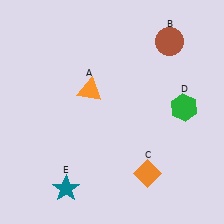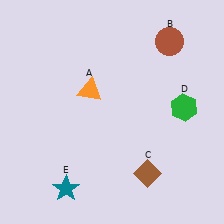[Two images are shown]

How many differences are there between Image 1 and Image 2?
There is 1 difference between the two images.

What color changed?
The diamond (C) changed from orange in Image 1 to brown in Image 2.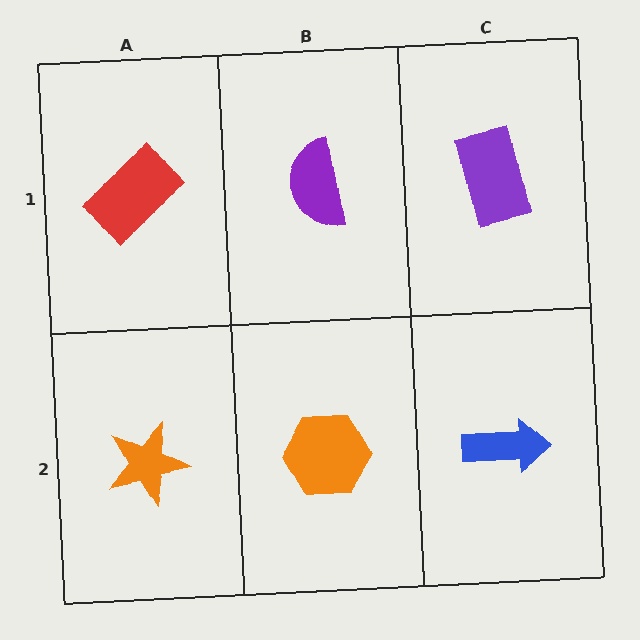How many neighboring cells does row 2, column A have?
2.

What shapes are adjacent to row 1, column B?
An orange hexagon (row 2, column B), a red rectangle (row 1, column A), a purple rectangle (row 1, column C).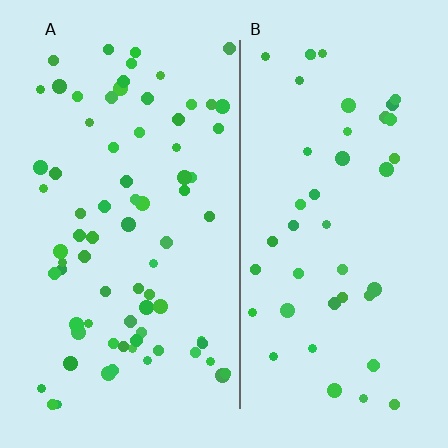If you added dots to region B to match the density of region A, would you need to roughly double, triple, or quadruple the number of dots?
Approximately double.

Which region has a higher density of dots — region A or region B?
A (the left).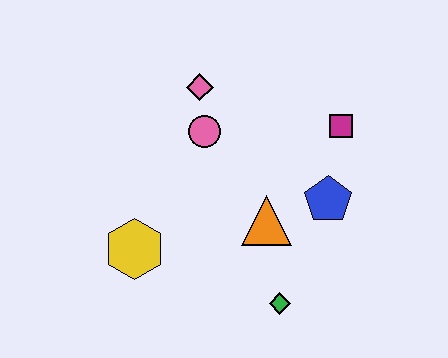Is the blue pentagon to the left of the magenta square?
Yes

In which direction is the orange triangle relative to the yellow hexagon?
The orange triangle is to the right of the yellow hexagon.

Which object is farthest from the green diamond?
The pink diamond is farthest from the green diamond.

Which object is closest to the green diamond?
The orange triangle is closest to the green diamond.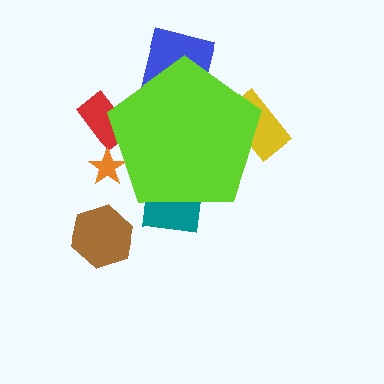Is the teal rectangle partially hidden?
Yes, the teal rectangle is partially hidden behind the lime pentagon.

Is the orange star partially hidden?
Yes, the orange star is partially hidden behind the lime pentagon.